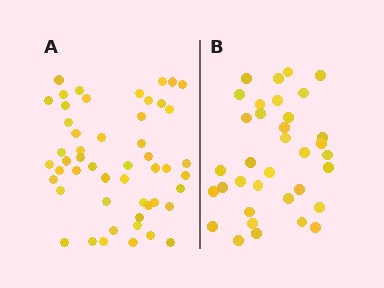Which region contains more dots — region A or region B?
Region A (the left region) has more dots.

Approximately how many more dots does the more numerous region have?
Region A has approximately 15 more dots than region B.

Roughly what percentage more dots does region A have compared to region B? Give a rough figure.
About 45% more.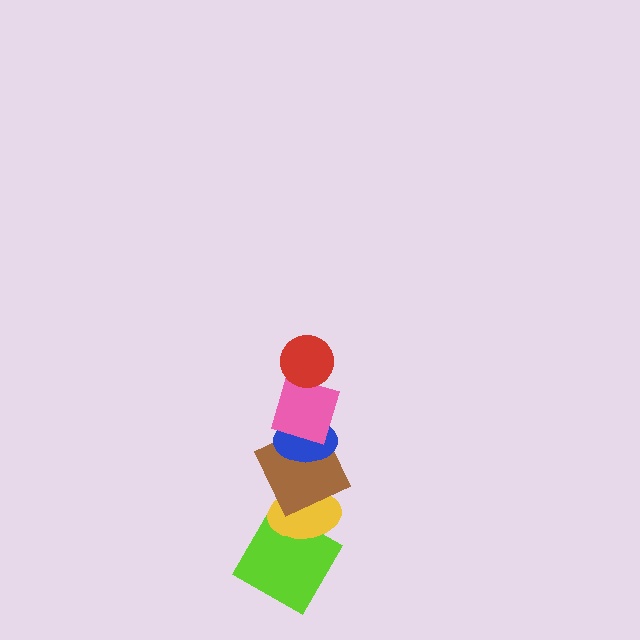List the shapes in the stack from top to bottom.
From top to bottom: the red circle, the pink square, the blue ellipse, the brown square, the yellow ellipse, the lime square.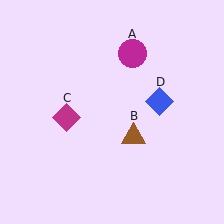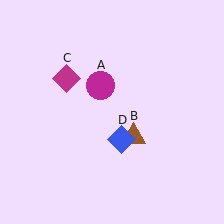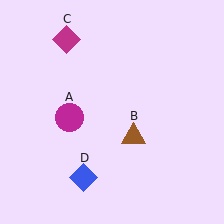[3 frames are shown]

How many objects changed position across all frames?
3 objects changed position: magenta circle (object A), magenta diamond (object C), blue diamond (object D).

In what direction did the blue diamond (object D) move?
The blue diamond (object D) moved down and to the left.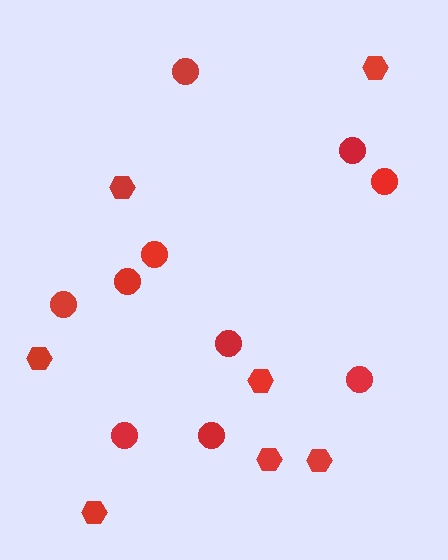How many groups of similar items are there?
There are 2 groups: one group of circles (10) and one group of hexagons (7).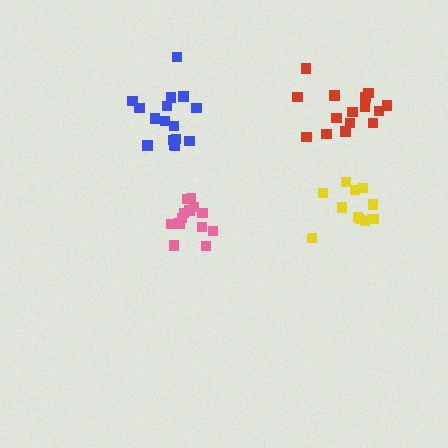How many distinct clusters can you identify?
There are 4 distinct clusters.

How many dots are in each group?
Group 1: 15 dots, Group 2: 12 dots, Group 3: 16 dots, Group 4: 13 dots (56 total).